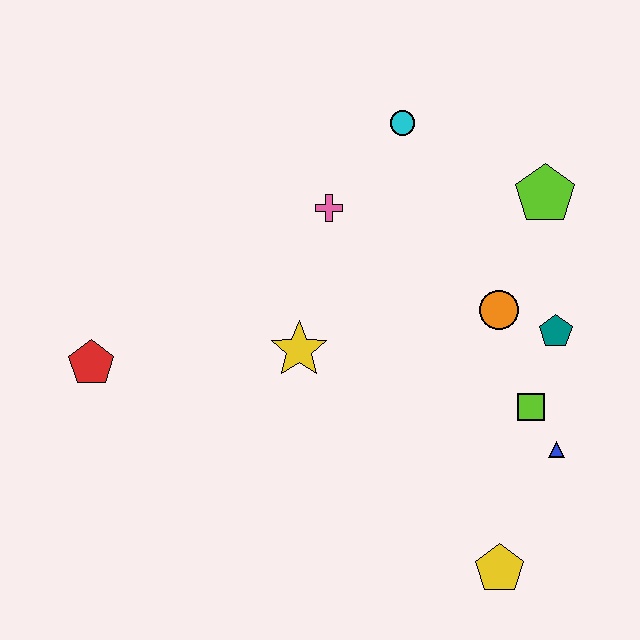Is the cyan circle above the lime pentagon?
Yes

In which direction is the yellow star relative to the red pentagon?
The yellow star is to the right of the red pentagon.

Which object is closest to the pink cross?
The cyan circle is closest to the pink cross.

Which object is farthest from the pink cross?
The yellow pentagon is farthest from the pink cross.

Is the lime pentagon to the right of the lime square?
Yes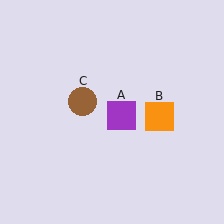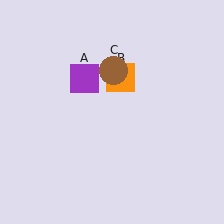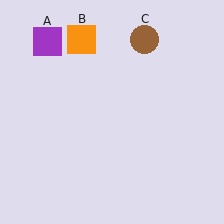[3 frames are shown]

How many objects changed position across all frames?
3 objects changed position: purple square (object A), orange square (object B), brown circle (object C).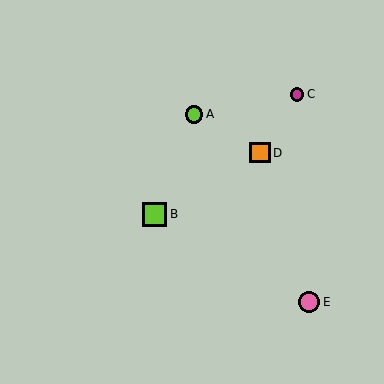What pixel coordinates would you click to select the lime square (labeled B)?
Click at (155, 214) to select the lime square B.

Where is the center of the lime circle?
The center of the lime circle is at (194, 114).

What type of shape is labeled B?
Shape B is a lime square.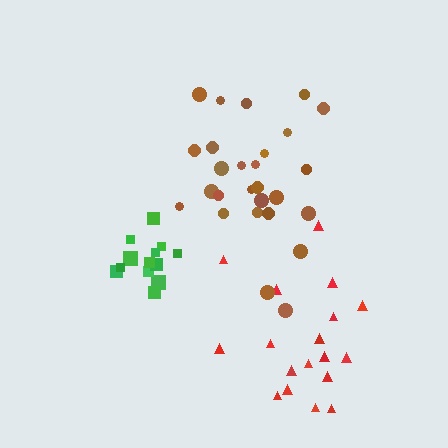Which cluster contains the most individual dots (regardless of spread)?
Brown (27).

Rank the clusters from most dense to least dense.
green, brown, red.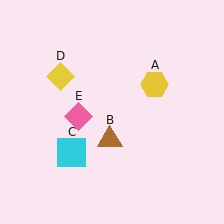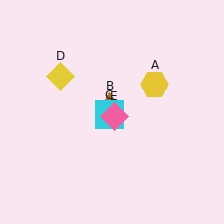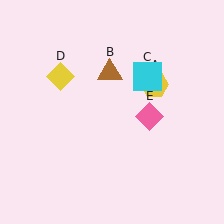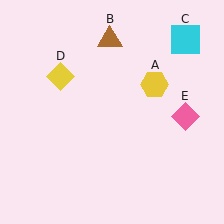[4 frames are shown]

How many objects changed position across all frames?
3 objects changed position: brown triangle (object B), cyan square (object C), pink diamond (object E).